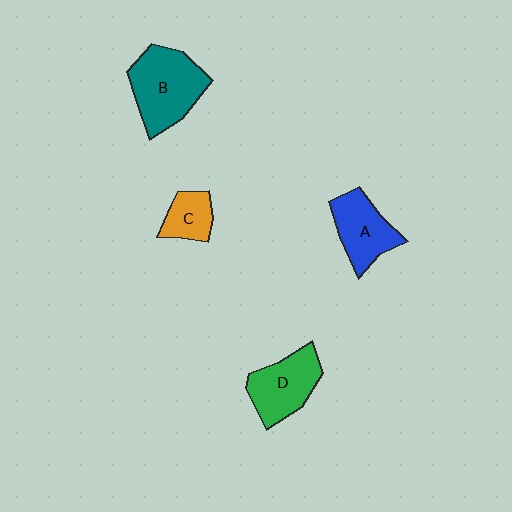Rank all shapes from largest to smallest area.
From largest to smallest: B (teal), D (green), A (blue), C (orange).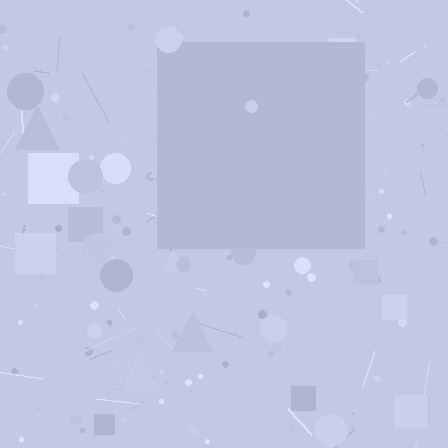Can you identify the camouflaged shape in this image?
The camouflaged shape is a square.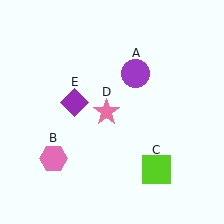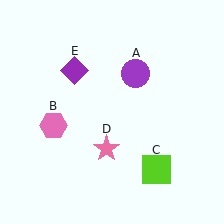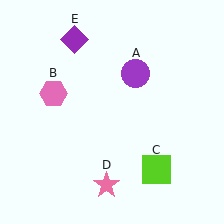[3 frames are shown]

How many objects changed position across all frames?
3 objects changed position: pink hexagon (object B), pink star (object D), purple diamond (object E).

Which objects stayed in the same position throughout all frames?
Purple circle (object A) and lime square (object C) remained stationary.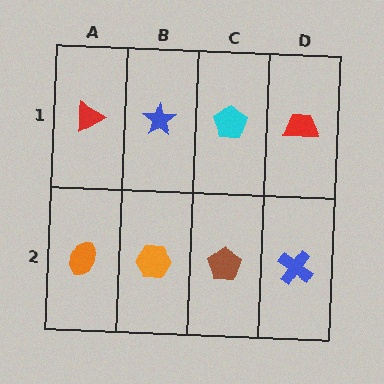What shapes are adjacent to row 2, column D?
A red trapezoid (row 1, column D), a brown pentagon (row 2, column C).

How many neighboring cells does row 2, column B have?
3.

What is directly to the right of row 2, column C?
A blue cross.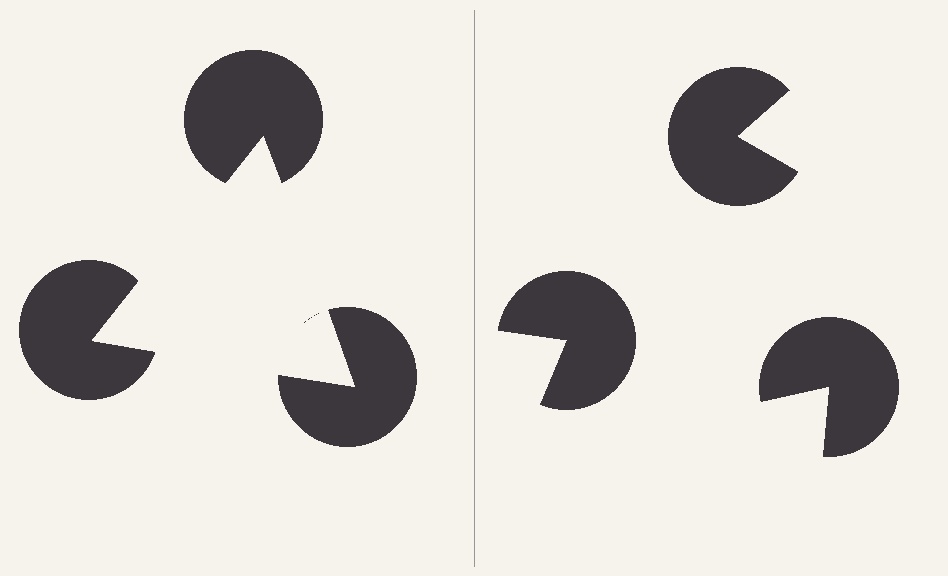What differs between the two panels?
The pac-man discs are positioned identically on both sides; only the wedge orientations differ. On the left they align to a triangle; on the right they are misaligned.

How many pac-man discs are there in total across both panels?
6 — 3 on each side.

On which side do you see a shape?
An illusory triangle appears on the left side. On the right side the wedge cuts are rotated, so no coherent shape forms.